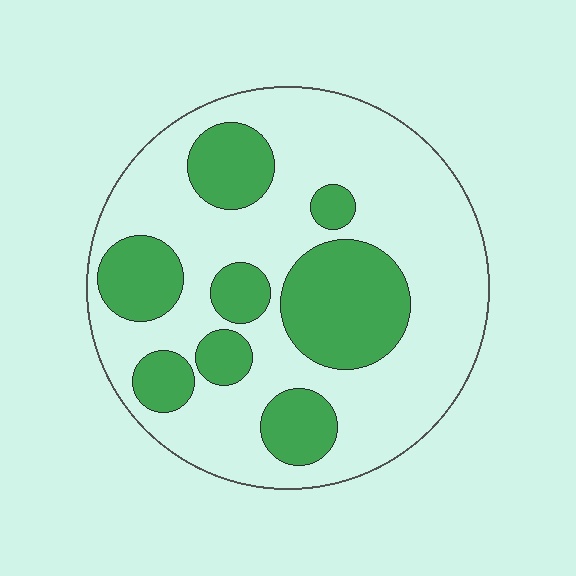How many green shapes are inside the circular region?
8.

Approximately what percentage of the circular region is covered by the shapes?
Approximately 30%.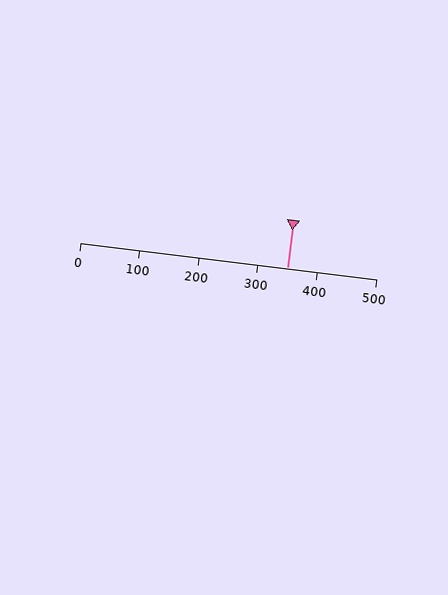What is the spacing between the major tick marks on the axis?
The major ticks are spaced 100 apart.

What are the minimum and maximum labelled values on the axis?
The axis runs from 0 to 500.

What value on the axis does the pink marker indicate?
The marker indicates approximately 350.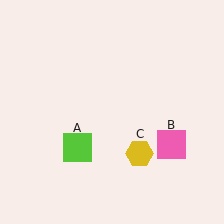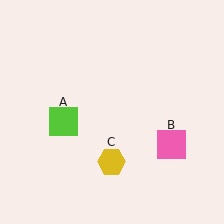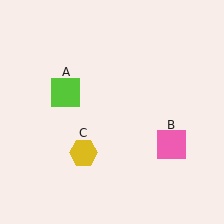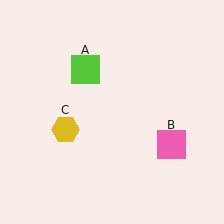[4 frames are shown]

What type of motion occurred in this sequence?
The lime square (object A), yellow hexagon (object C) rotated clockwise around the center of the scene.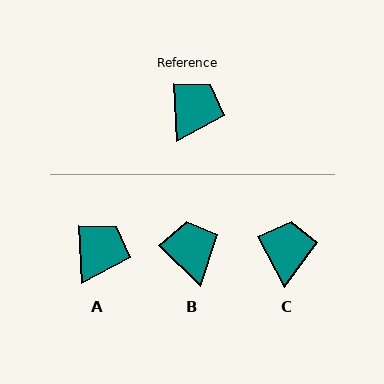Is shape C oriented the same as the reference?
No, it is off by about 25 degrees.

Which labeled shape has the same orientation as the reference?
A.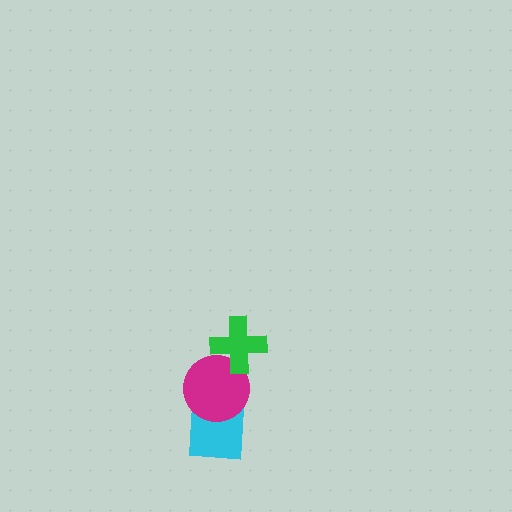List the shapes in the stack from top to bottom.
From top to bottom: the green cross, the magenta circle, the cyan square.